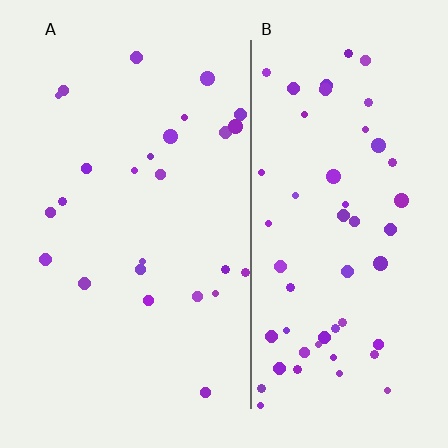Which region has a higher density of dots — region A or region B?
B (the right).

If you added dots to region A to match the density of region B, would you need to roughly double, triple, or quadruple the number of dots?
Approximately double.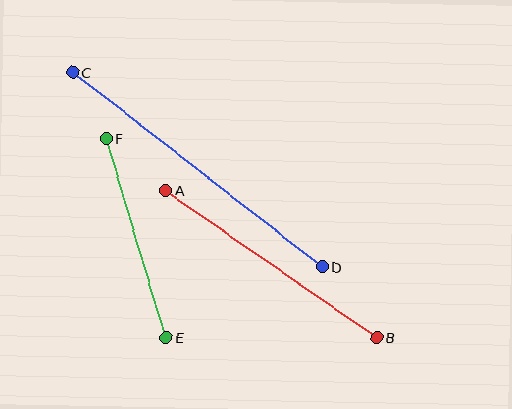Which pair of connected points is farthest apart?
Points C and D are farthest apart.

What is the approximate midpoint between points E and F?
The midpoint is at approximately (136, 238) pixels.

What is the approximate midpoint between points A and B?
The midpoint is at approximately (271, 264) pixels.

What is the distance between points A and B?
The distance is approximately 257 pixels.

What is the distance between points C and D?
The distance is approximately 316 pixels.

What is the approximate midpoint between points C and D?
The midpoint is at approximately (197, 170) pixels.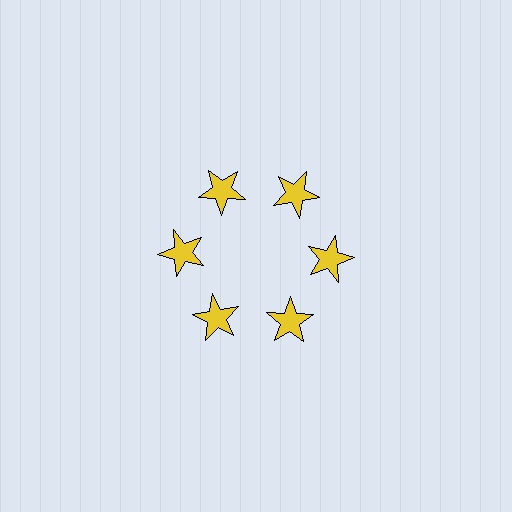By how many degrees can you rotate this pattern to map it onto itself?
The pattern maps onto itself every 60 degrees of rotation.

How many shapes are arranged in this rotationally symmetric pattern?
There are 6 shapes, arranged in 6 groups of 1.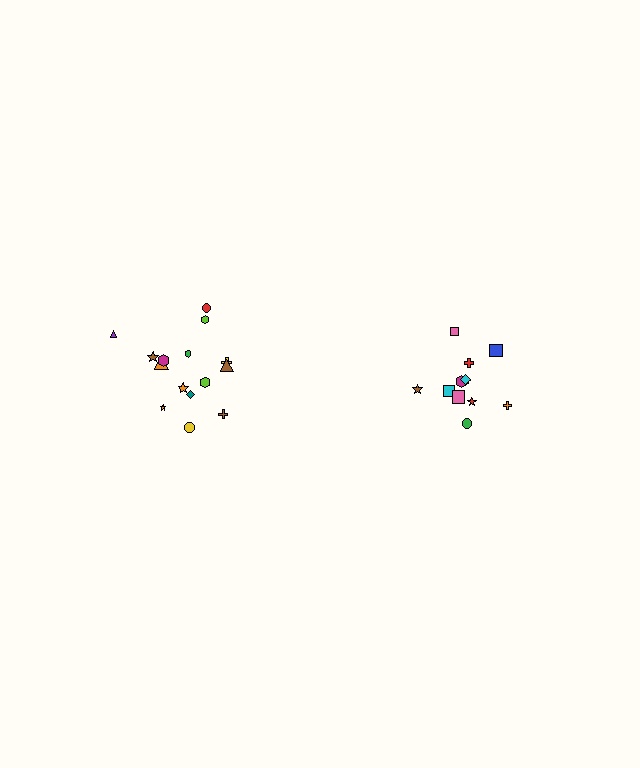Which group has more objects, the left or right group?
The left group.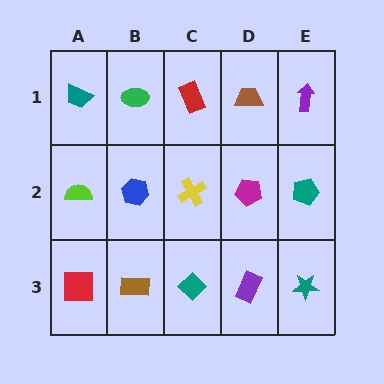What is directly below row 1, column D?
A magenta pentagon.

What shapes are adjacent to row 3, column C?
A yellow cross (row 2, column C), a brown rectangle (row 3, column B), a purple rectangle (row 3, column D).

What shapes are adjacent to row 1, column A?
A lime semicircle (row 2, column A), a green ellipse (row 1, column B).